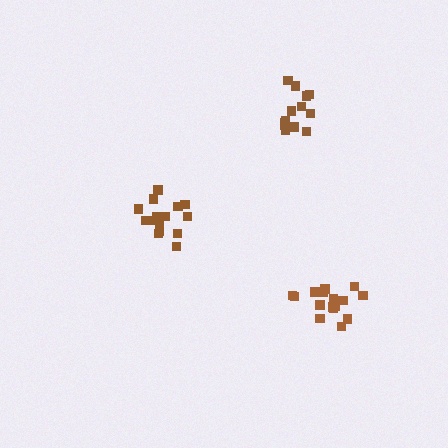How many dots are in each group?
Group 1: 18 dots, Group 2: 15 dots, Group 3: 13 dots (46 total).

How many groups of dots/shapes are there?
There are 3 groups.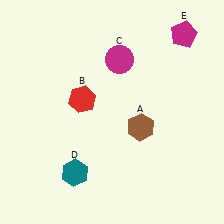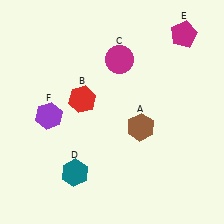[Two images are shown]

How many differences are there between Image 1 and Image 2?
There is 1 difference between the two images.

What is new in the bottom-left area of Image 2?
A purple hexagon (F) was added in the bottom-left area of Image 2.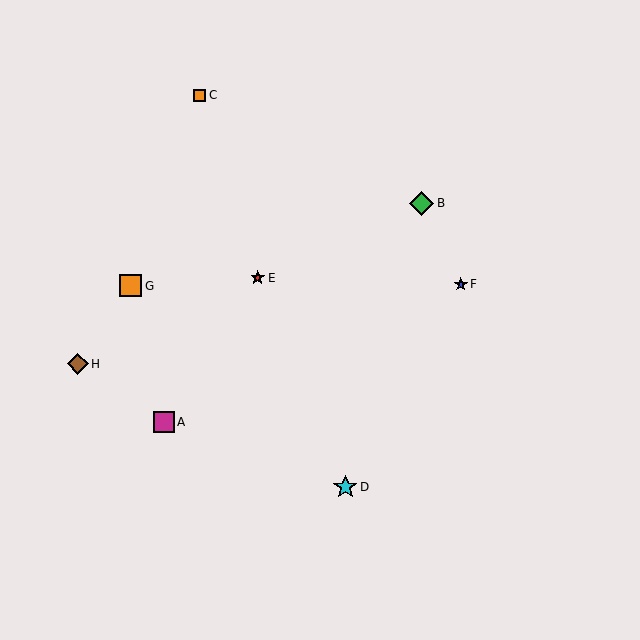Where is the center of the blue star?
The center of the blue star is at (461, 284).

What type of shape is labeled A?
Shape A is a magenta square.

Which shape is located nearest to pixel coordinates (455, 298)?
The blue star (labeled F) at (461, 284) is nearest to that location.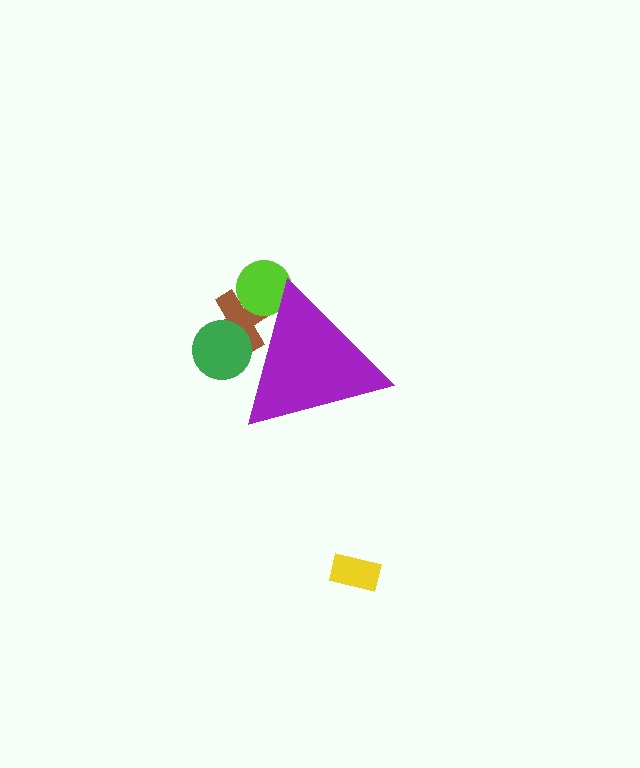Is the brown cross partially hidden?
Yes, the brown cross is partially hidden behind the purple triangle.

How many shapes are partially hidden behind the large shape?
3 shapes are partially hidden.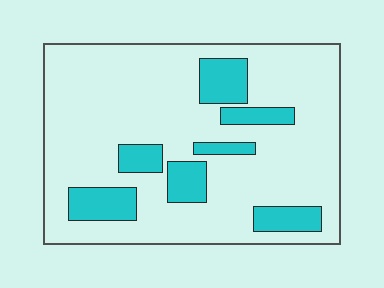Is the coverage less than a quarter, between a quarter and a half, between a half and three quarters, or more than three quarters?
Less than a quarter.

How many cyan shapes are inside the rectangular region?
7.